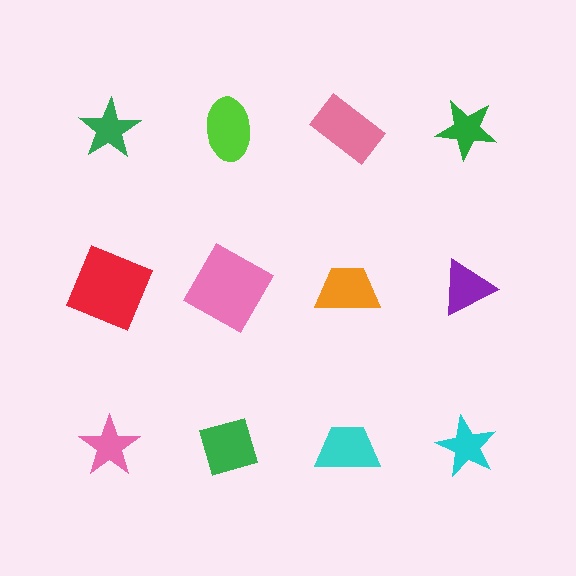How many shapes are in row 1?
4 shapes.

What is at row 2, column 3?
An orange trapezoid.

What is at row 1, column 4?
A green star.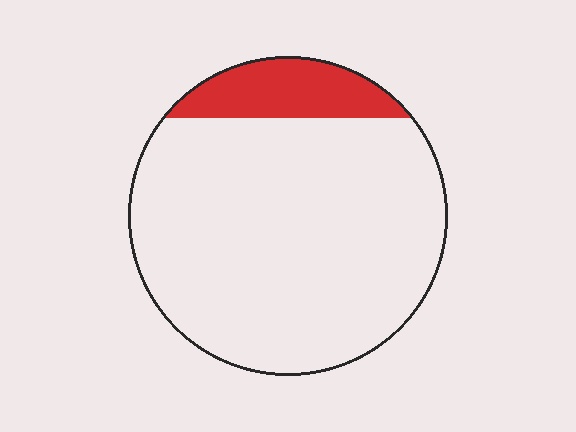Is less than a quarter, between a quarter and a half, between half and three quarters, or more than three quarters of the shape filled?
Less than a quarter.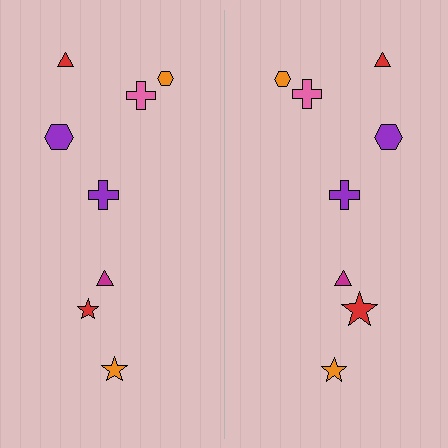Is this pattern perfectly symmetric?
No, the pattern is not perfectly symmetric. The red star on the right side has a different size than its mirror counterpart.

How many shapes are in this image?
There are 16 shapes in this image.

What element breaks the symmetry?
The red star on the right side has a different size than its mirror counterpart.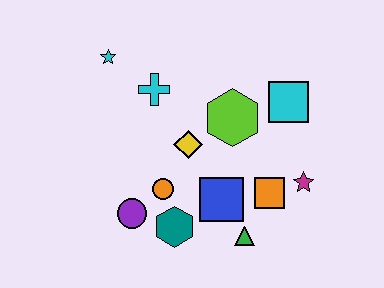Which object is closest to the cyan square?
The lime hexagon is closest to the cyan square.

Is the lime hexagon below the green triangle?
No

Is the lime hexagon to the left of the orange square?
Yes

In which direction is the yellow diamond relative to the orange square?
The yellow diamond is to the left of the orange square.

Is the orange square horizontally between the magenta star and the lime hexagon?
Yes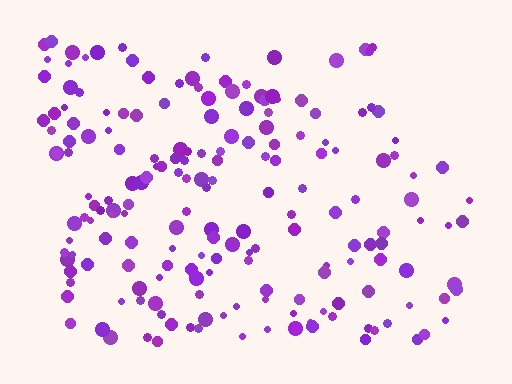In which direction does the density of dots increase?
From right to left, with the left side densest.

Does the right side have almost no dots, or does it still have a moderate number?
Still a moderate number, just noticeably fewer than the left.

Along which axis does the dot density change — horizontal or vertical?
Horizontal.